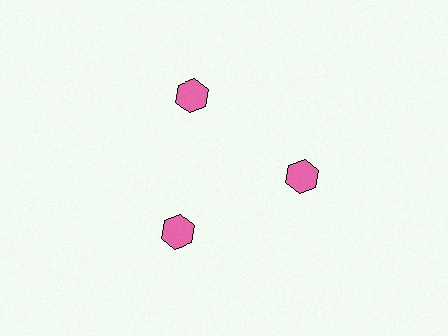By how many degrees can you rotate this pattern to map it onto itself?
The pattern maps onto itself every 120 degrees of rotation.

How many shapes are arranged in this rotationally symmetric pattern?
There are 3 shapes, arranged in 3 groups of 1.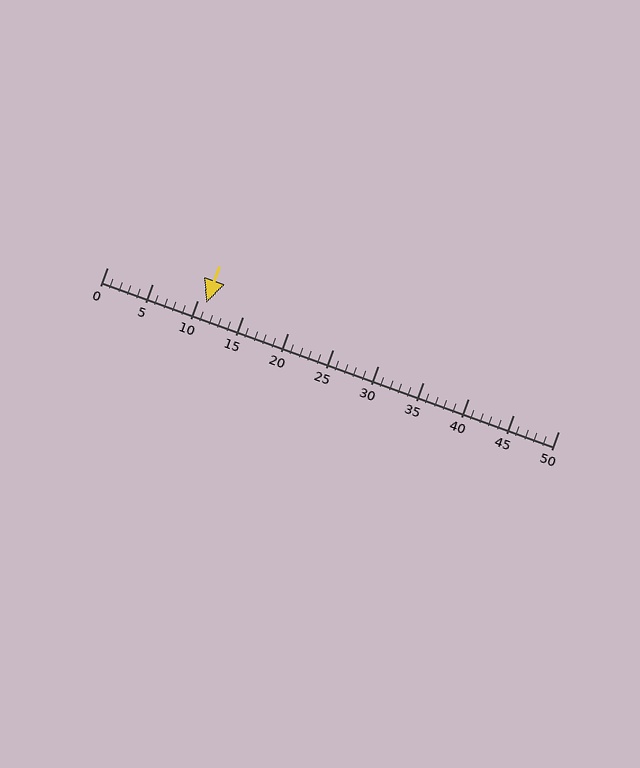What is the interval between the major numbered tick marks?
The major tick marks are spaced 5 units apart.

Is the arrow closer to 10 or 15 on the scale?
The arrow is closer to 10.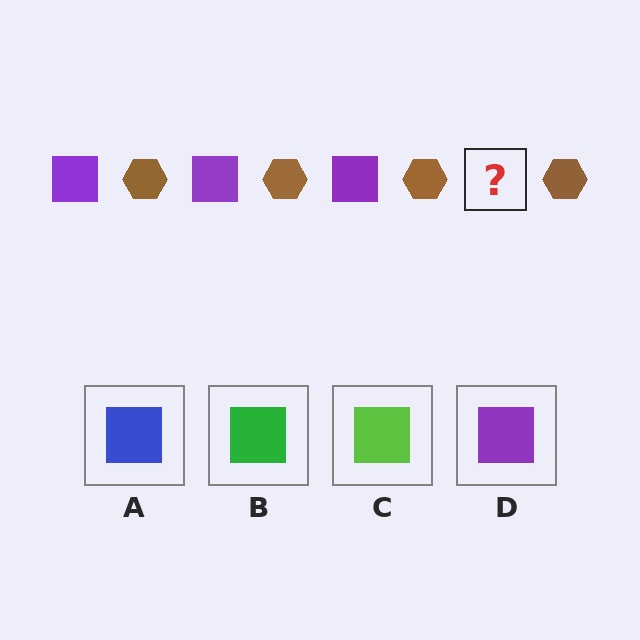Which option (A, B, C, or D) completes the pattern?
D.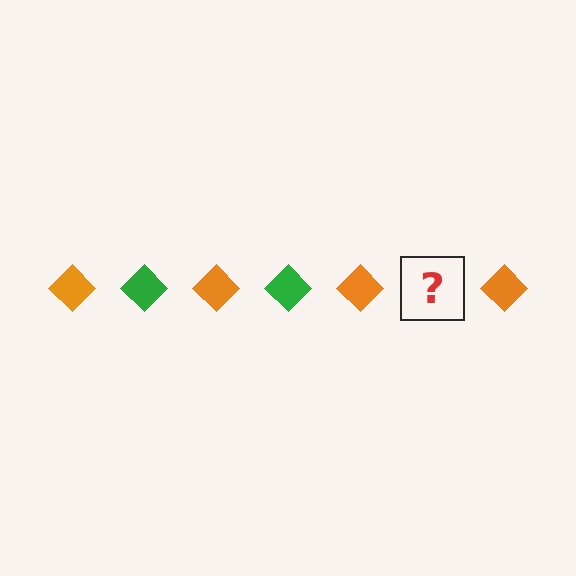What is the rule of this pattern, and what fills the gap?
The rule is that the pattern cycles through orange, green diamonds. The gap should be filled with a green diamond.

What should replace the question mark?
The question mark should be replaced with a green diamond.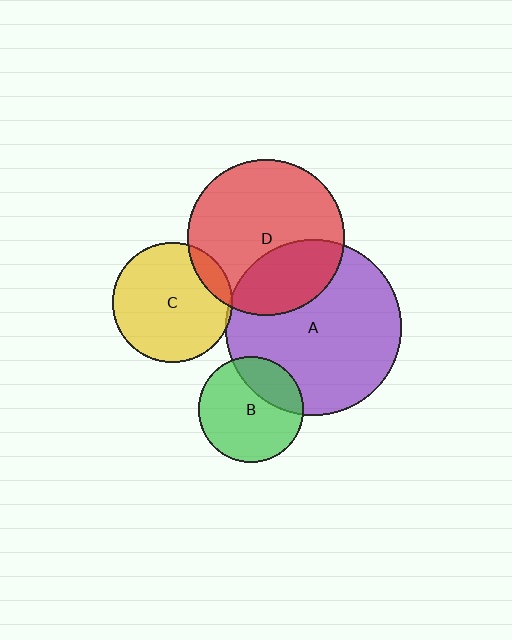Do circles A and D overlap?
Yes.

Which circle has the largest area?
Circle A (purple).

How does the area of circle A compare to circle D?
Approximately 1.3 times.